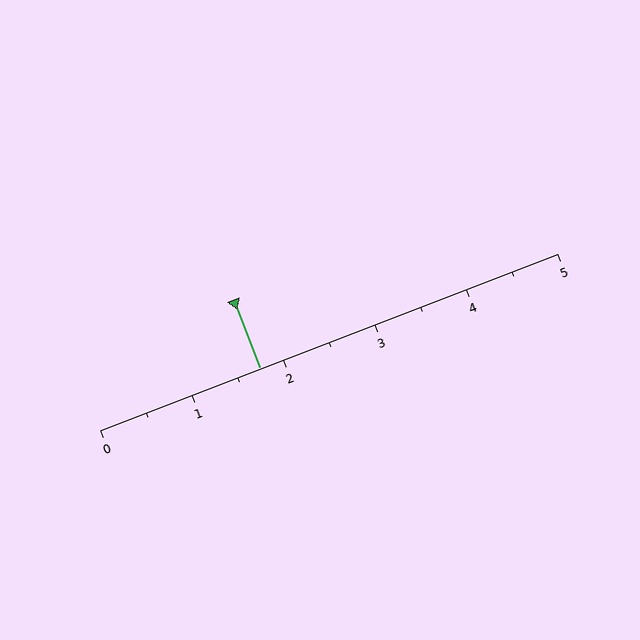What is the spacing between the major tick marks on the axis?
The major ticks are spaced 1 apart.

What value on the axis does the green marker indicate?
The marker indicates approximately 1.8.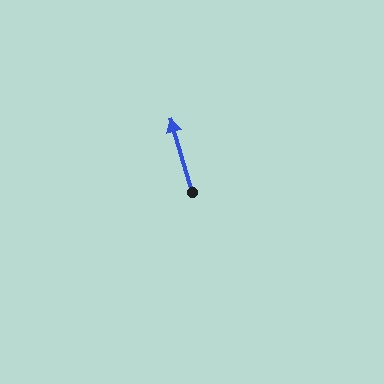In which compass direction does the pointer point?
North.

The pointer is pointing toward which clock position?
Roughly 11 o'clock.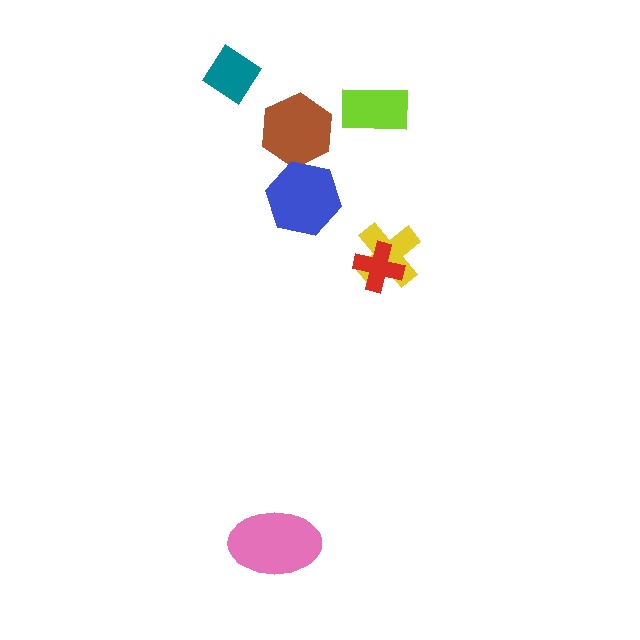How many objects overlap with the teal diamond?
0 objects overlap with the teal diamond.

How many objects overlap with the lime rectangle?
0 objects overlap with the lime rectangle.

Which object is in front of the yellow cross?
The red cross is in front of the yellow cross.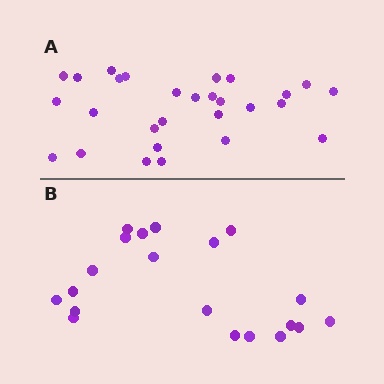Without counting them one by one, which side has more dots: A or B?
Region A (the top region) has more dots.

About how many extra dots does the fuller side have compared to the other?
Region A has roughly 8 or so more dots than region B.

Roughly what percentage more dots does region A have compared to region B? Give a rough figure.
About 40% more.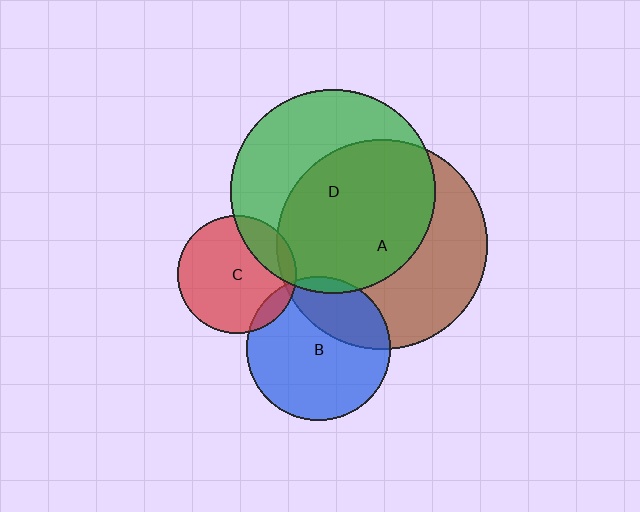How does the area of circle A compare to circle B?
Approximately 2.1 times.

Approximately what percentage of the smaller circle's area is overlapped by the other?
Approximately 10%.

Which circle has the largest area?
Circle A (brown).